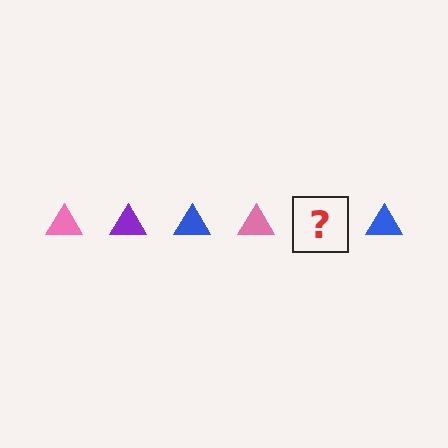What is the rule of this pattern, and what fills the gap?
The rule is that the pattern cycles through pink, purple, blue triangles. The gap should be filled with a purple triangle.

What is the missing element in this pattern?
The missing element is a purple triangle.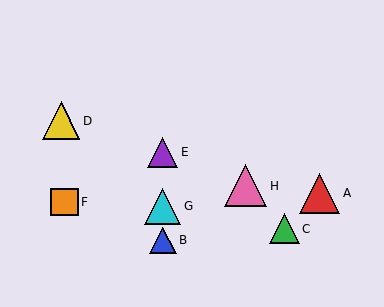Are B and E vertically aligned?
Yes, both are at x≈163.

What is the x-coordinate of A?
Object A is at x≈320.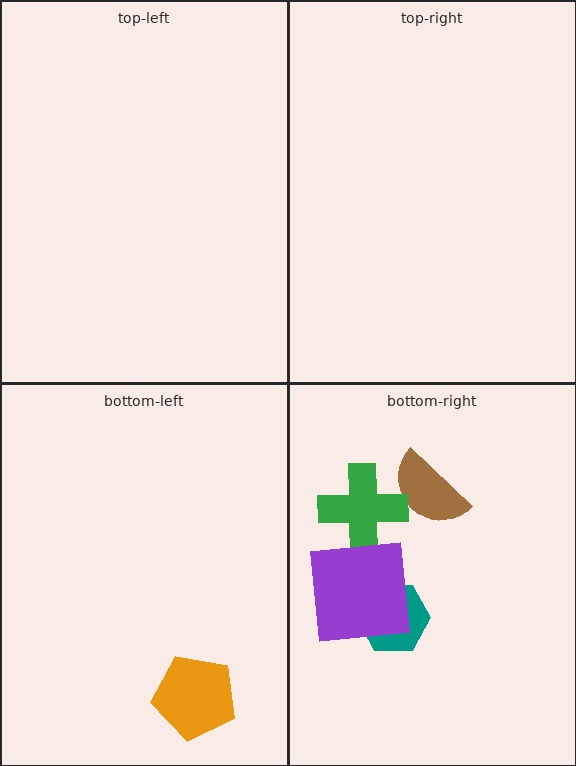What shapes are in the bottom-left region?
The orange pentagon.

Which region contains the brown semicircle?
The bottom-right region.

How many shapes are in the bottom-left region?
1.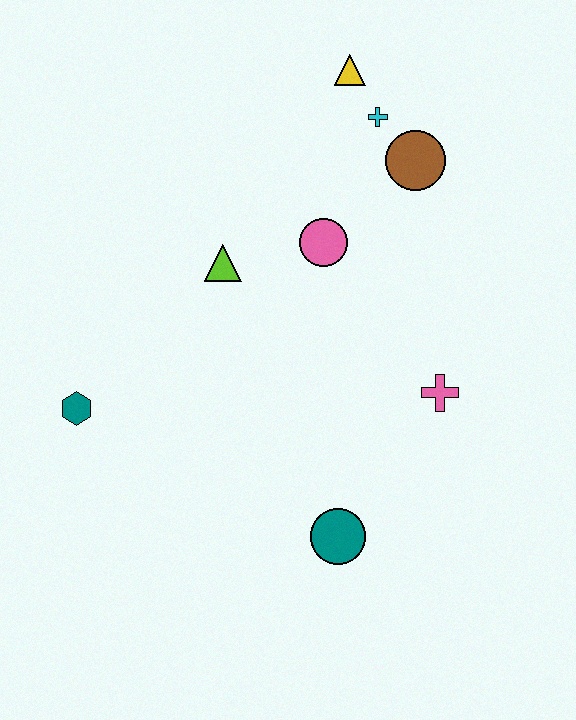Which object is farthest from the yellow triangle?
The teal circle is farthest from the yellow triangle.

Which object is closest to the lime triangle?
The pink circle is closest to the lime triangle.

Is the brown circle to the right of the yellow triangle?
Yes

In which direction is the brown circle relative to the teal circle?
The brown circle is above the teal circle.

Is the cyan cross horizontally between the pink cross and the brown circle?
No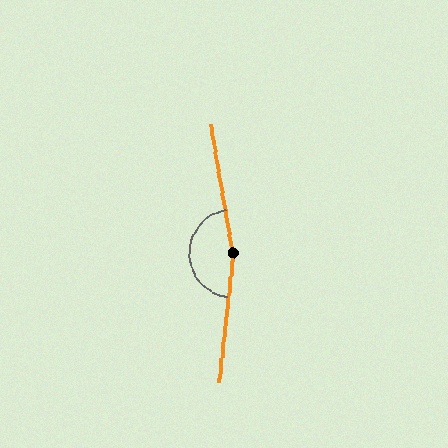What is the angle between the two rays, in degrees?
Approximately 164 degrees.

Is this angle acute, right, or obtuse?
It is obtuse.